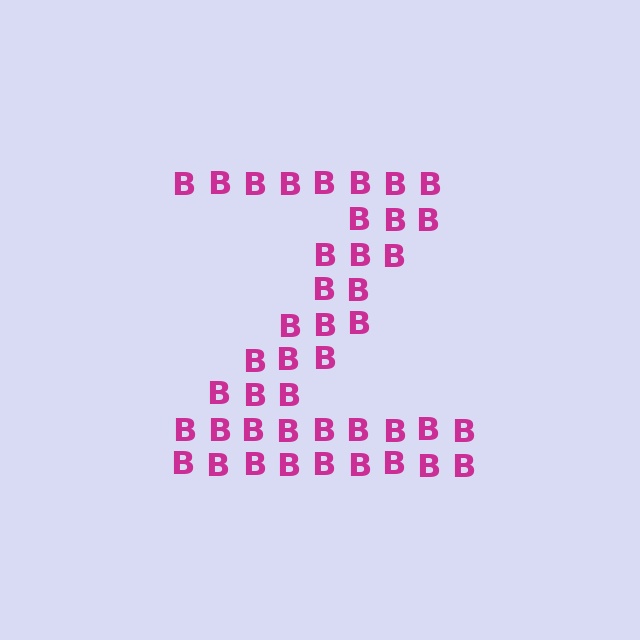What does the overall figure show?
The overall figure shows the letter Z.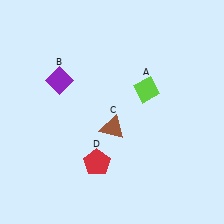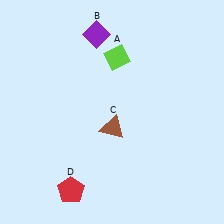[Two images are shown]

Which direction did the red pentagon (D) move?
The red pentagon (D) moved down.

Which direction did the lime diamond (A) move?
The lime diamond (A) moved up.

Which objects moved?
The objects that moved are: the lime diamond (A), the purple diamond (B), the red pentagon (D).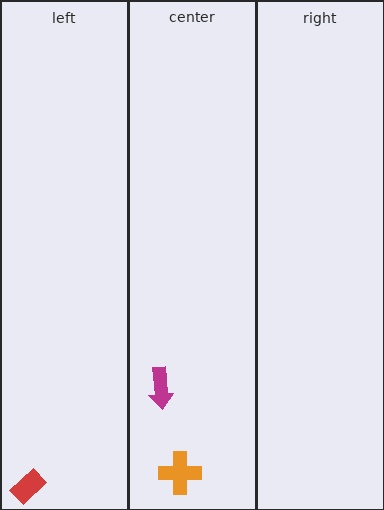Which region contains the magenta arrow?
The center region.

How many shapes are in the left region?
1.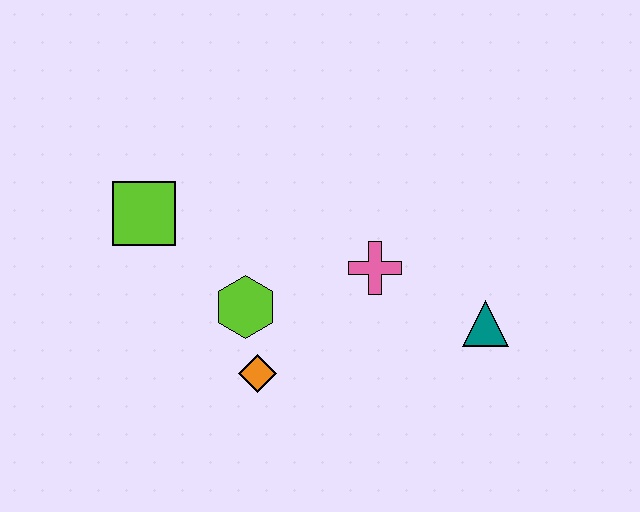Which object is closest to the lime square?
The lime hexagon is closest to the lime square.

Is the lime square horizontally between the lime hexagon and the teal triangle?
No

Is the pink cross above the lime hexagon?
Yes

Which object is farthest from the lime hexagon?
The teal triangle is farthest from the lime hexagon.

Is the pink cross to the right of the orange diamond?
Yes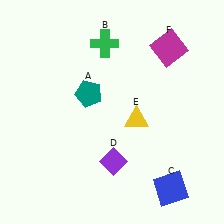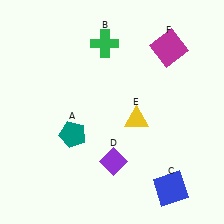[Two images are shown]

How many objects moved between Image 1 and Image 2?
1 object moved between the two images.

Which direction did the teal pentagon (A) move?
The teal pentagon (A) moved down.